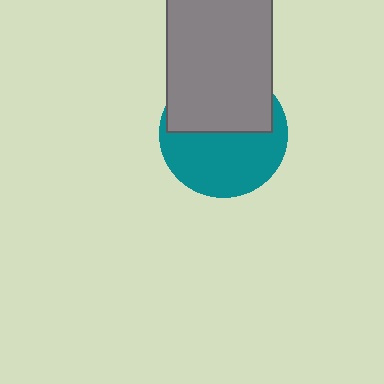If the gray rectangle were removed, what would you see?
You would see the complete teal circle.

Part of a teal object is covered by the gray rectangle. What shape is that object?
It is a circle.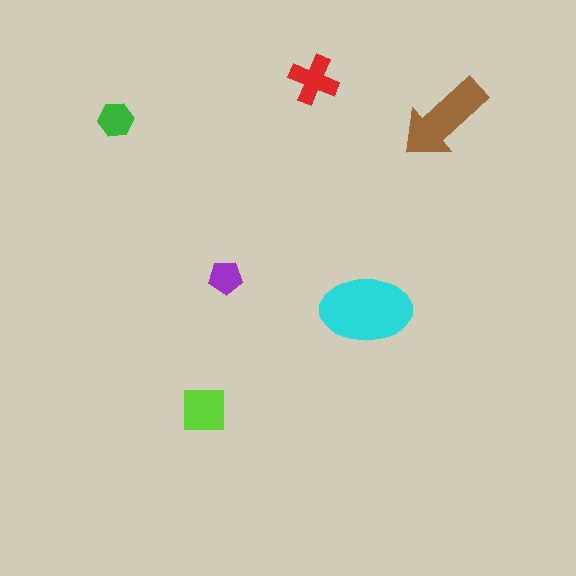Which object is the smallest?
The purple pentagon.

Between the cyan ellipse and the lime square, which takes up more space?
The cyan ellipse.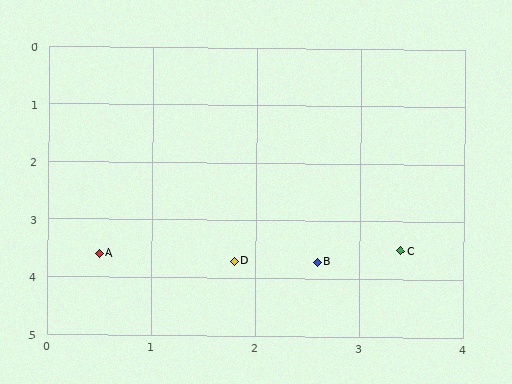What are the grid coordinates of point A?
Point A is at approximately (0.5, 3.6).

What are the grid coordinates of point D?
Point D is at approximately (1.8, 3.7).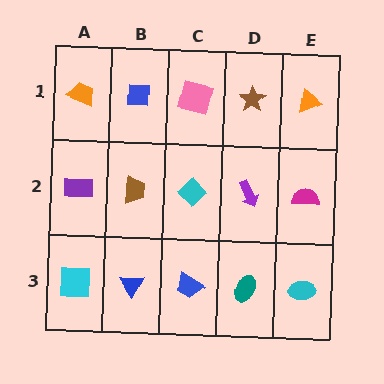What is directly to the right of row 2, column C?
A purple arrow.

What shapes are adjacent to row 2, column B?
A blue square (row 1, column B), a blue triangle (row 3, column B), a purple rectangle (row 2, column A), a cyan diamond (row 2, column C).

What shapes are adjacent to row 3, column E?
A magenta semicircle (row 2, column E), a teal ellipse (row 3, column D).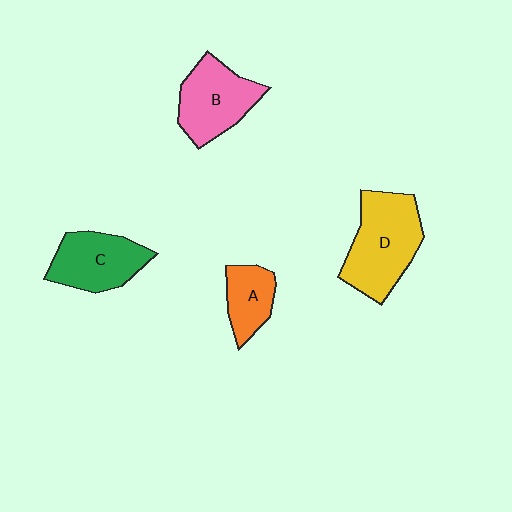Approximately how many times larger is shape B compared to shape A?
Approximately 1.6 times.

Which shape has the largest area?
Shape D (yellow).